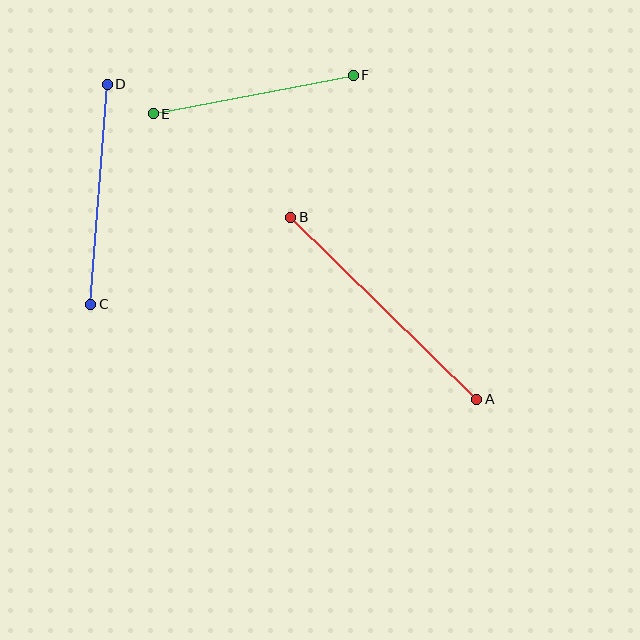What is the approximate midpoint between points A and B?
The midpoint is at approximately (384, 308) pixels.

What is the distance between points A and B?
The distance is approximately 261 pixels.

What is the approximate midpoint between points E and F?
The midpoint is at approximately (253, 95) pixels.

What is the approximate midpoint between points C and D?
The midpoint is at approximately (99, 194) pixels.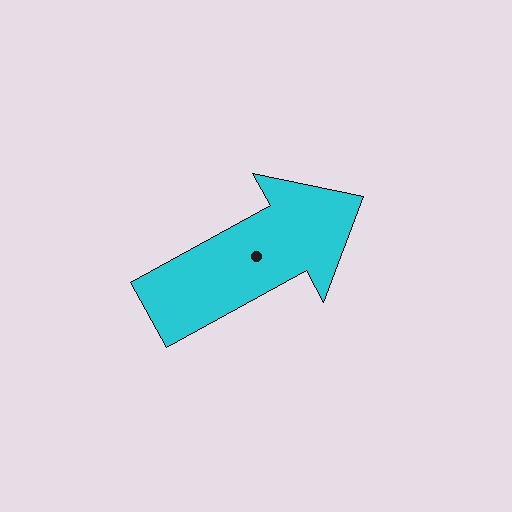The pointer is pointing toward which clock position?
Roughly 2 o'clock.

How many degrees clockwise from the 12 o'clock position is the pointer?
Approximately 61 degrees.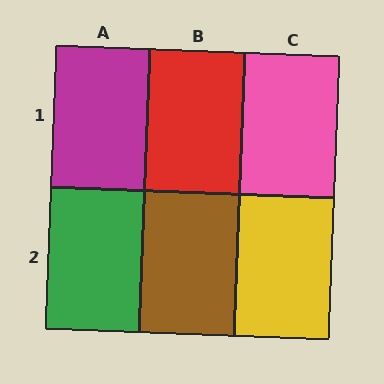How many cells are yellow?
1 cell is yellow.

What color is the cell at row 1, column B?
Red.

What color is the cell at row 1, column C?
Pink.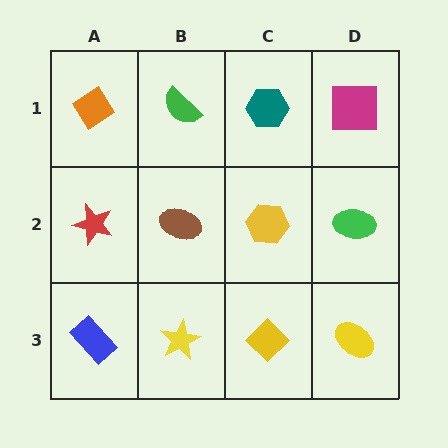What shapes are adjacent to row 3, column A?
A red star (row 2, column A), a yellow star (row 3, column B).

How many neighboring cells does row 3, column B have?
3.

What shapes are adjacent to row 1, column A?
A red star (row 2, column A), a green semicircle (row 1, column B).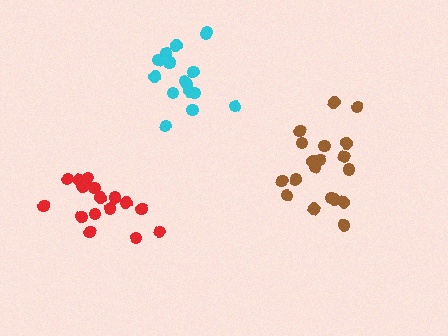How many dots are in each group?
Group 1: 16 dots, Group 2: 17 dots, Group 3: 19 dots (52 total).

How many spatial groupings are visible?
There are 3 spatial groupings.